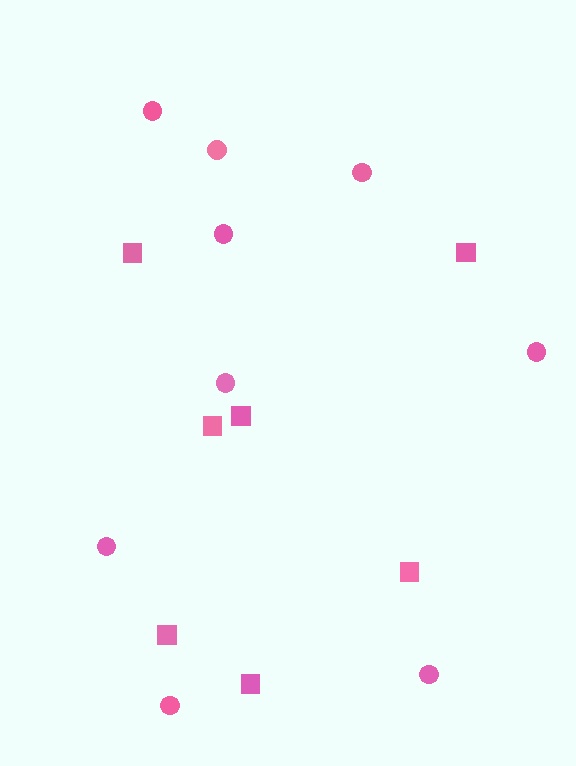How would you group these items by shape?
There are 2 groups: one group of squares (7) and one group of circles (9).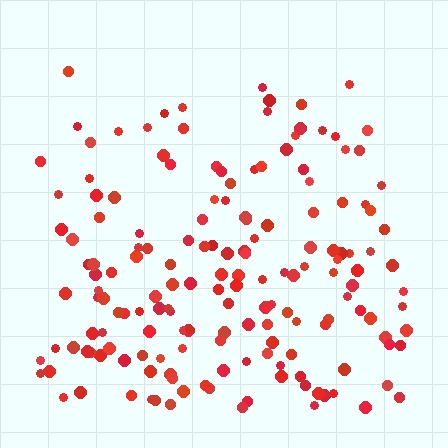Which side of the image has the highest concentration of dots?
The bottom.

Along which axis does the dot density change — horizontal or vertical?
Vertical.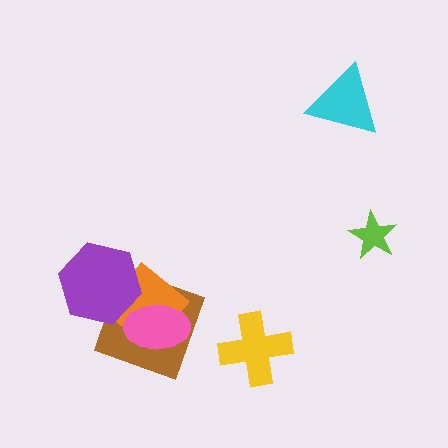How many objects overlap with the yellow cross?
0 objects overlap with the yellow cross.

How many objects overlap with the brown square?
3 objects overlap with the brown square.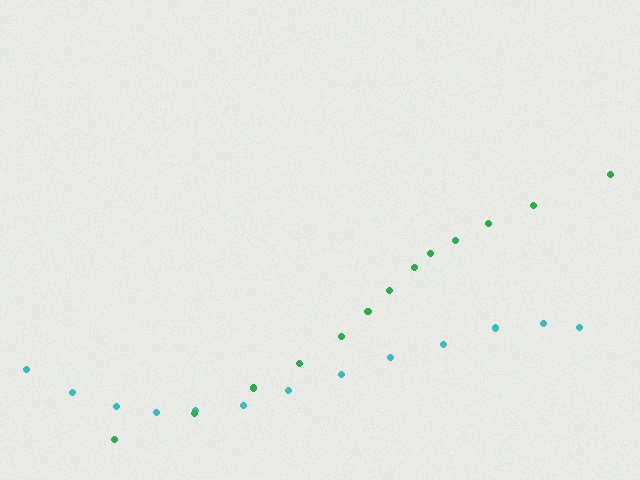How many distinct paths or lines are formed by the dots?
There are 2 distinct paths.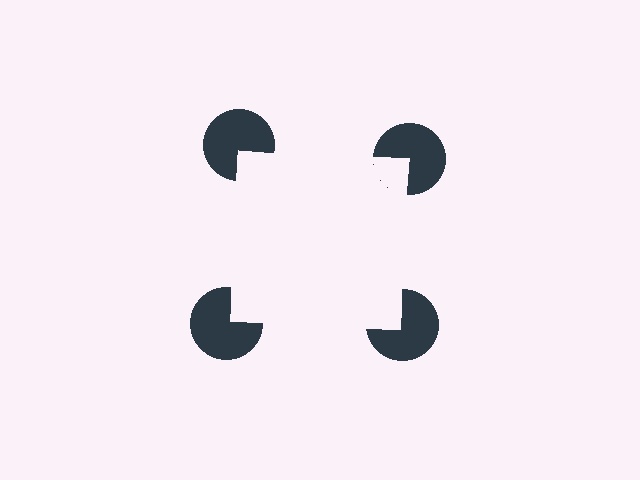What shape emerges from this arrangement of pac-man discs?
An illusory square — its edges are inferred from the aligned wedge cuts in the pac-man discs, not physically drawn.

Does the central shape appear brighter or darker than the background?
It typically appears slightly brighter than the background, even though no actual brightness change is drawn.